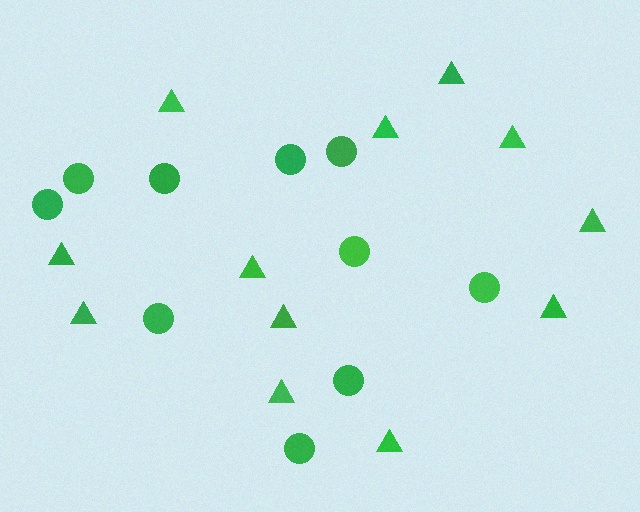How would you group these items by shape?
There are 2 groups: one group of circles (10) and one group of triangles (12).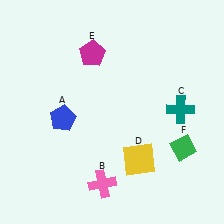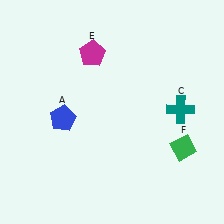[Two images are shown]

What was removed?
The pink cross (B), the yellow square (D) were removed in Image 2.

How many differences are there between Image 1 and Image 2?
There are 2 differences between the two images.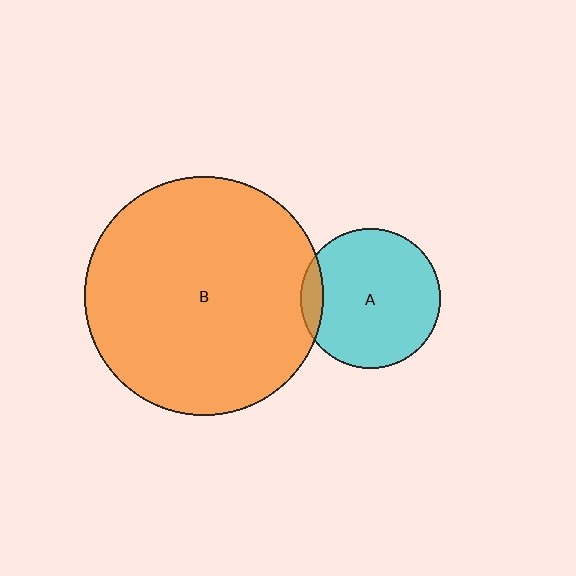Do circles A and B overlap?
Yes.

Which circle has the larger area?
Circle B (orange).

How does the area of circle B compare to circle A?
Approximately 2.9 times.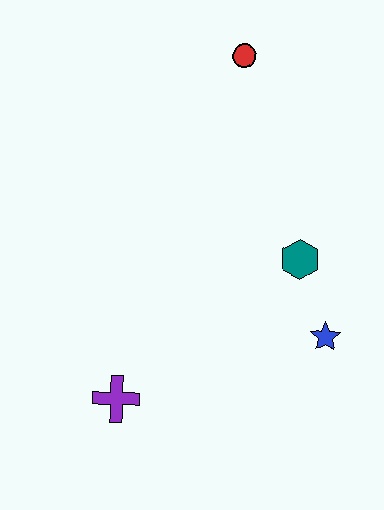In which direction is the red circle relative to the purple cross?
The red circle is above the purple cross.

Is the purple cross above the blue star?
No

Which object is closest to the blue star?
The teal hexagon is closest to the blue star.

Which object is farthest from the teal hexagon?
The purple cross is farthest from the teal hexagon.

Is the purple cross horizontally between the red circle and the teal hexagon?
No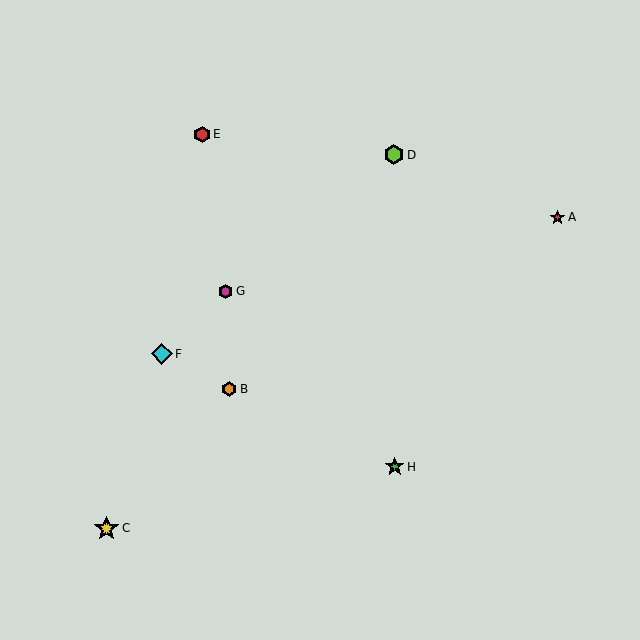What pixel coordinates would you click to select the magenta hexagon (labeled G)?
Click at (226, 291) to select the magenta hexagon G.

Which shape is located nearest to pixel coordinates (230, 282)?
The magenta hexagon (labeled G) at (226, 291) is nearest to that location.